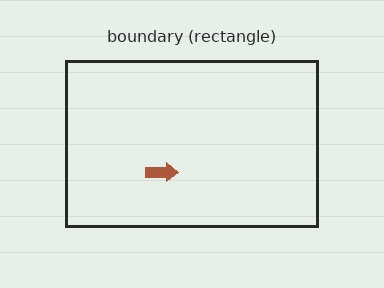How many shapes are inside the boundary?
1 inside, 0 outside.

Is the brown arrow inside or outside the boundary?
Inside.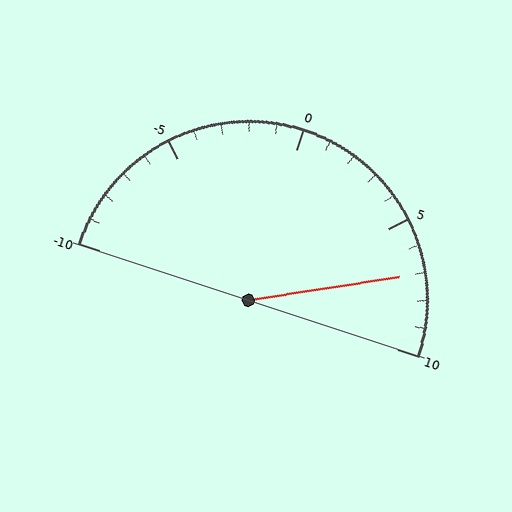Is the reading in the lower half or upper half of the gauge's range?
The reading is in the upper half of the range (-10 to 10).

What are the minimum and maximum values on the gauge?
The gauge ranges from -10 to 10.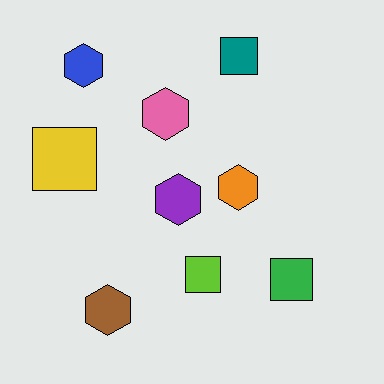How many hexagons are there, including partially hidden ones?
There are 5 hexagons.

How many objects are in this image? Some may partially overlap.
There are 9 objects.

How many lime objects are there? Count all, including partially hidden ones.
There is 1 lime object.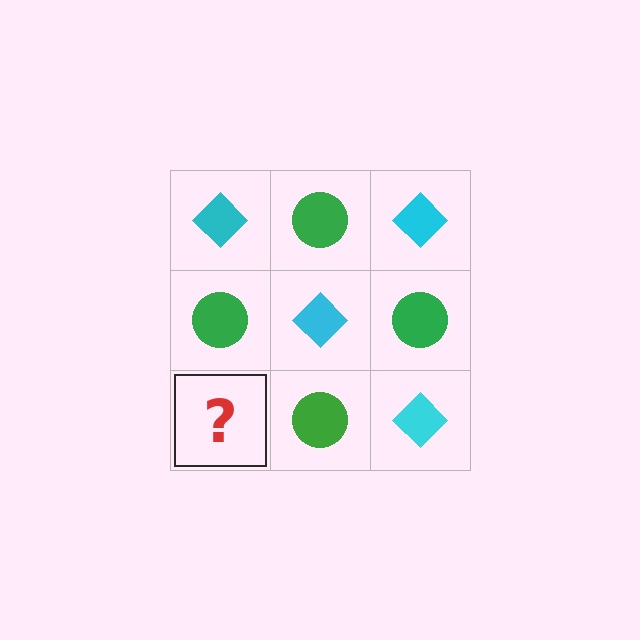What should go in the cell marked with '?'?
The missing cell should contain a cyan diamond.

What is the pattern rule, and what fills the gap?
The rule is that it alternates cyan diamond and green circle in a checkerboard pattern. The gap should be filled with a cyan diamond.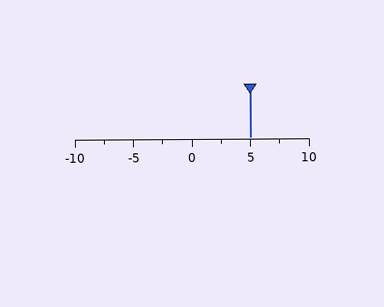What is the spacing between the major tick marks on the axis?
The major ticks are spaced 5 apart.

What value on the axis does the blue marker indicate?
The marker indicates approximately 5.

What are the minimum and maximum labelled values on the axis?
The axis runs from -10 to 10.